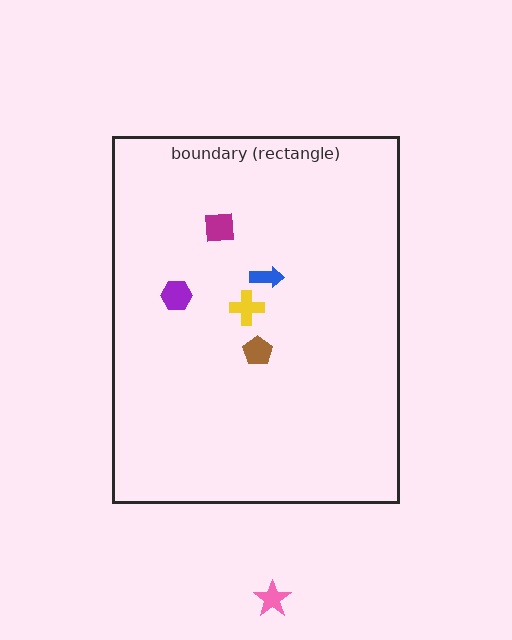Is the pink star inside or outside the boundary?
Outside.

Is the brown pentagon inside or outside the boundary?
Inside.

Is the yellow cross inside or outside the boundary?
Inside.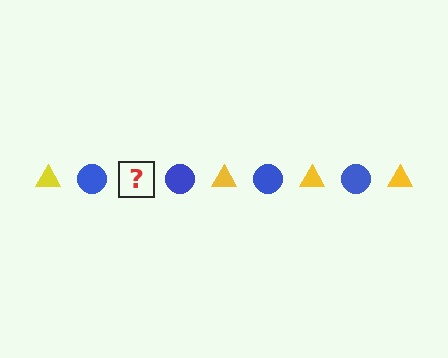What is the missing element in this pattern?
The missing element is a yellow triangle.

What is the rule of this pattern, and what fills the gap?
The rule is that the pattern alternates between yellow triangle and blue circle. The gap should be filled with a yellow triangle.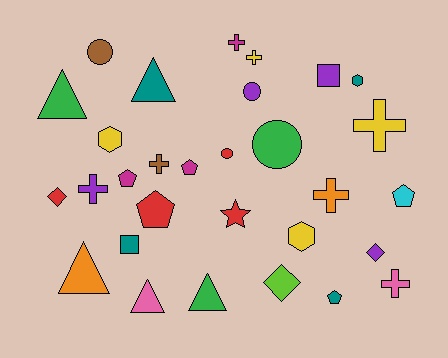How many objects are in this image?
There are 30 objects.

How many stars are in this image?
There is 1 star.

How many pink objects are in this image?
There are 2 pink objects.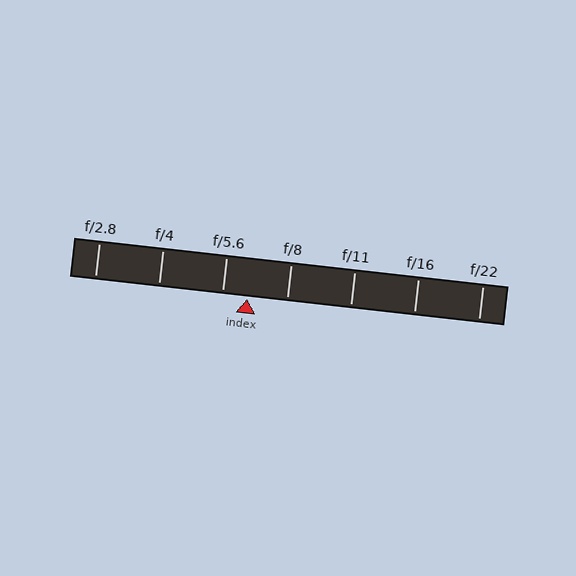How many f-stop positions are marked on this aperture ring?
There are 7 f-stop positions marked.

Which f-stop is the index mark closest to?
The index mark is closest to f/5.6.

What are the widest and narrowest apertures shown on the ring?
The widest aperture shown is f/2.8 and the narrowest is f/22.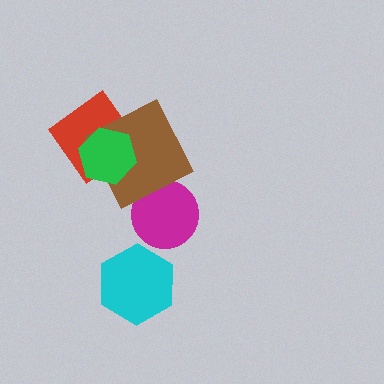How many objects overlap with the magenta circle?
1 object overlaps with the magenta circle.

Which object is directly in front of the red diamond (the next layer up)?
The brown square is directly in front of the red diamond.